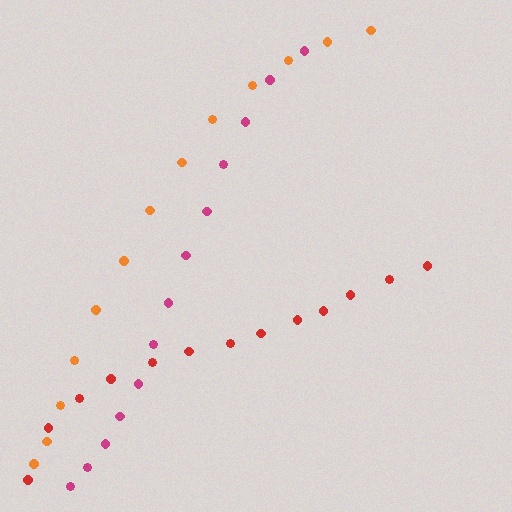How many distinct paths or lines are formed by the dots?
There are 3 distinct paths.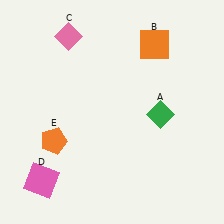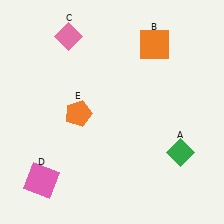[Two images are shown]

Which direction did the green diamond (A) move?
The green diamond (A) moved down.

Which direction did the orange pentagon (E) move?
The orange pentagon (E) moved up.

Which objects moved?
The objects that moved are: the green diamond (A), the orange pentagon (E).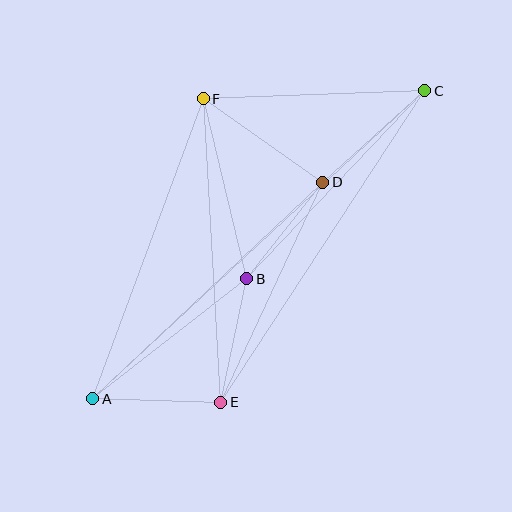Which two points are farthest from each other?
Points A and C are farthest from each other.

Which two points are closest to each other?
Points B and D are closest to each other.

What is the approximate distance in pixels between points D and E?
The distance between D and E is approximately 242 pixels.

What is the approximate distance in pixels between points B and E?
The distance between B and E is approximately 126 pixels.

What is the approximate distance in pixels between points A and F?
The distance between A and F is approximately 319 pixels.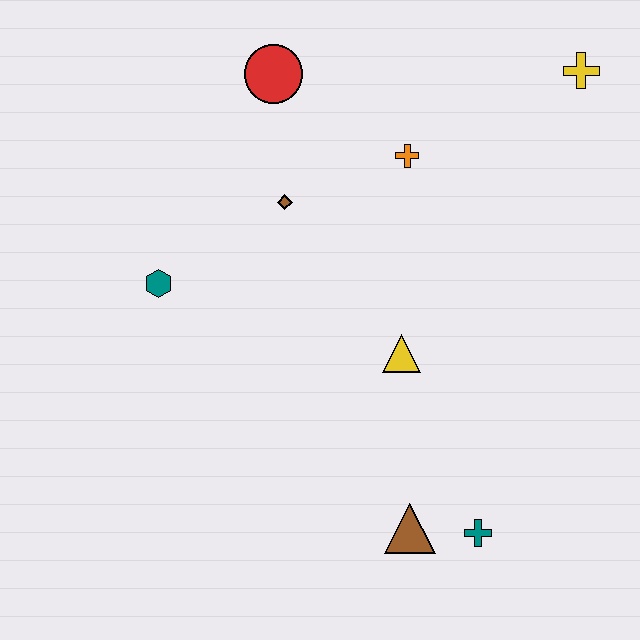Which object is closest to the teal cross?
The brown triangle is closest to the teal cross.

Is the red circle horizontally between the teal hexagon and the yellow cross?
Yes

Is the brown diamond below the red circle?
Yes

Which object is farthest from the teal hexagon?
The yellow cross is farthest from the teal hexagon.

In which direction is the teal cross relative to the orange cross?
The teal cross is below the orange cross.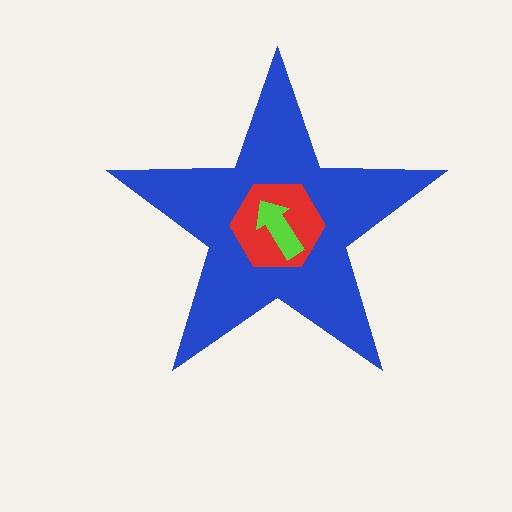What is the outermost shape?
The blue star.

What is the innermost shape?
The lime arrow.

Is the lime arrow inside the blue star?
Yes.